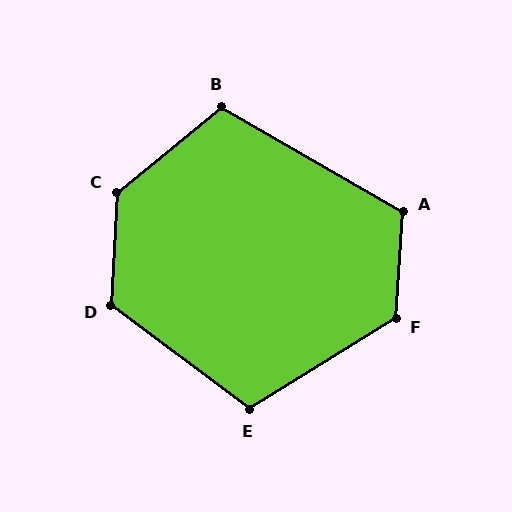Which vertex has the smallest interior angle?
B, at approximately 111 degrees.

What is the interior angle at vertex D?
Approximately 124 degrees (obtuse).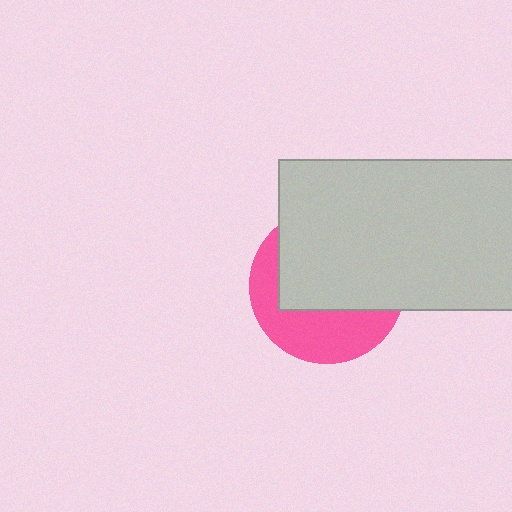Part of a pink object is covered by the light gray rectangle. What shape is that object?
It is a circle.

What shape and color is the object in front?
The object in front is a light gray rectangle.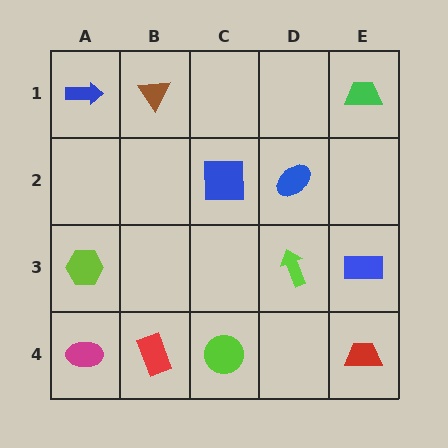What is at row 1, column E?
A green trapezoid.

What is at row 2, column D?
A blue ellipse.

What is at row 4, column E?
A red trapezoid.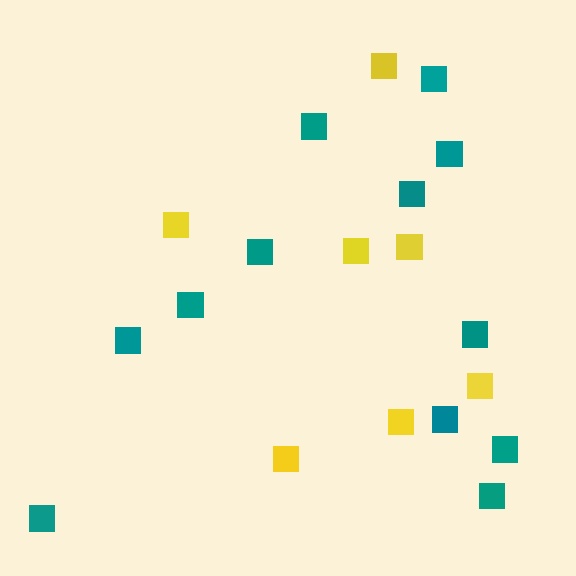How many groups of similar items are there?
There are 2 groups: one group of yellow squares (7) and one group of teal squares (12).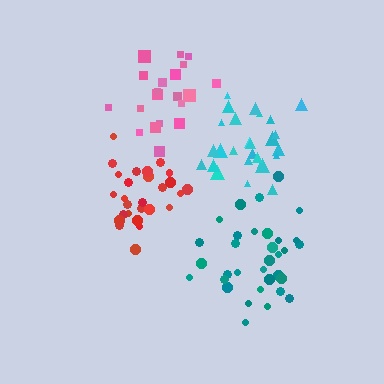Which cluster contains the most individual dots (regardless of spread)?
Teal (33).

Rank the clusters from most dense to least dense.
cyan, teal, red, pink.